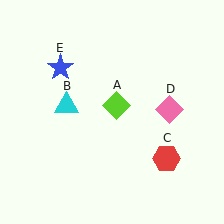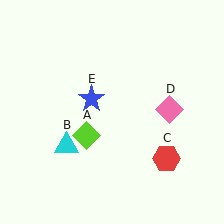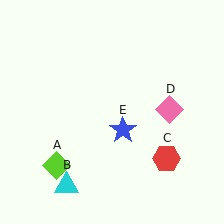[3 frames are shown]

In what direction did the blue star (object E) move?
The blue star (object E) moved down and to the right.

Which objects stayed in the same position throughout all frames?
Red hexagon (object C) and pink diamond (object D) remained stationary.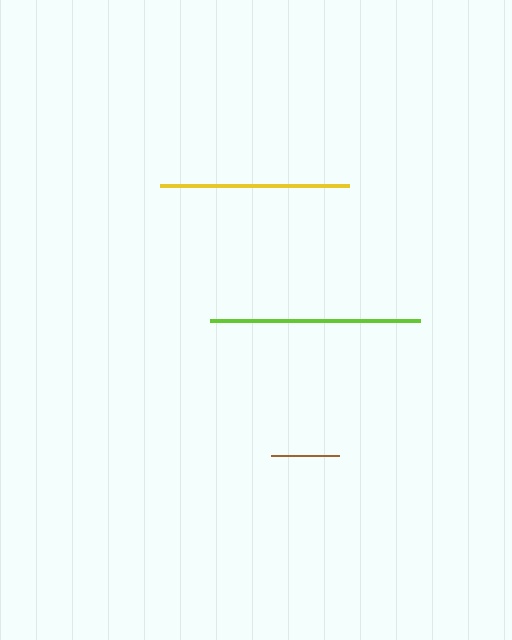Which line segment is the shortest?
The brown line is the shortest at approximately 69 pixels.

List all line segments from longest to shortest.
From longest to shortest: lime, yellow, brown.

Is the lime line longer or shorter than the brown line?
The lime line is longer than the brown line.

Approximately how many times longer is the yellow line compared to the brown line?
The yellow line is approximately 2.8 times the length of the brown line.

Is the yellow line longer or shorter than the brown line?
The yellow line is longer than the brown line.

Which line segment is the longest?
The lime line is the longest at approximately 210 pixels.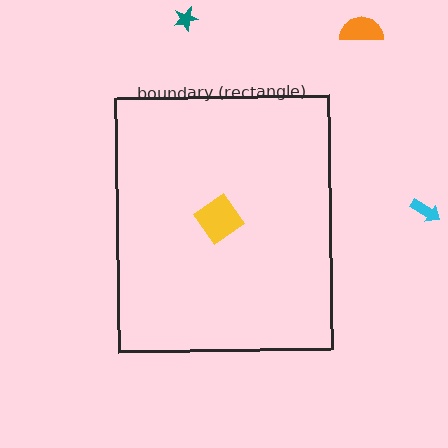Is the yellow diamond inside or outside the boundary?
Inside.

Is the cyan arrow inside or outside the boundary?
Outside.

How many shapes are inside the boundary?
1 inside, 3 outside.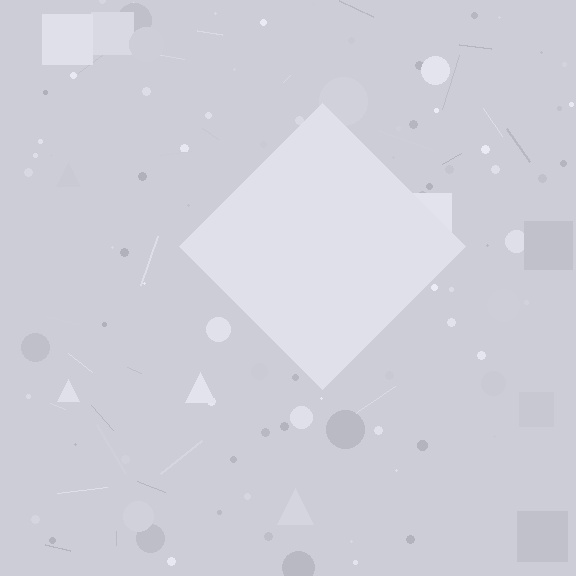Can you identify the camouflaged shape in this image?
The camouflaged shape is a diamond.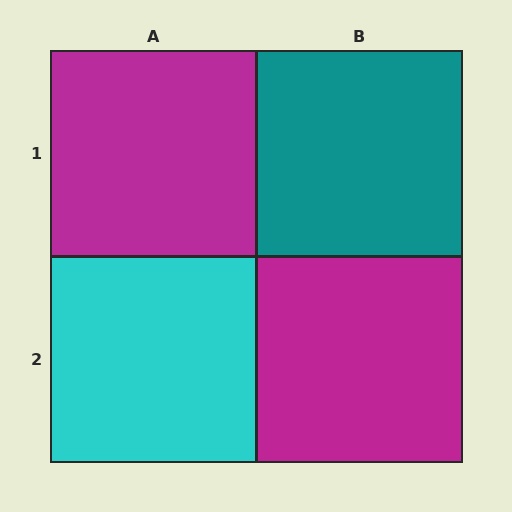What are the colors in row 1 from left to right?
Magenta, teal.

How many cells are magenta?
2 cells are magenta.